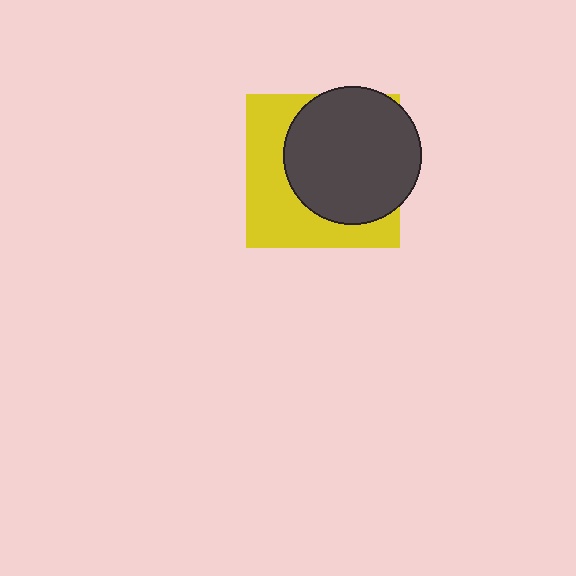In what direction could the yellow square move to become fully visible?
The yellow square could move toward the lower-left. That would shift it out from behind the dark gray circle entirely.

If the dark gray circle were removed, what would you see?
You would see the complete yellow square.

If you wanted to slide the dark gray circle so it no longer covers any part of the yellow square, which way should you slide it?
Slide it toward the upper-right — that is the most direct way to separate the two shapes.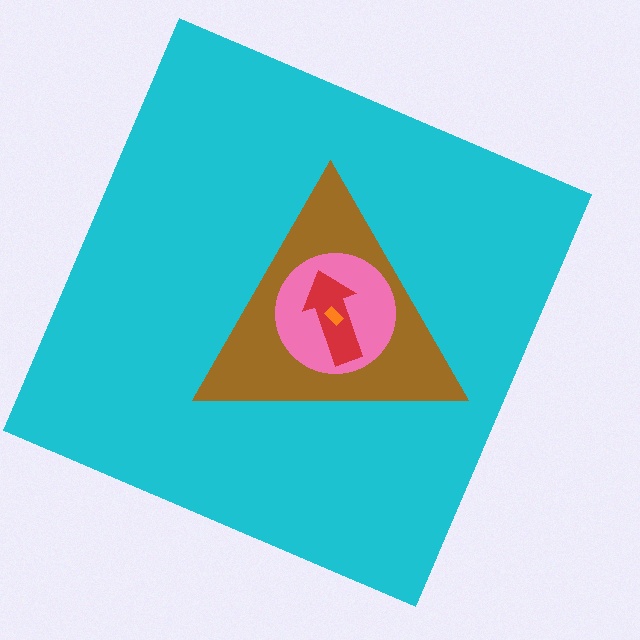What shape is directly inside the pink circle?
The red arrow.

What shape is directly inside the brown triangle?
The pink circle.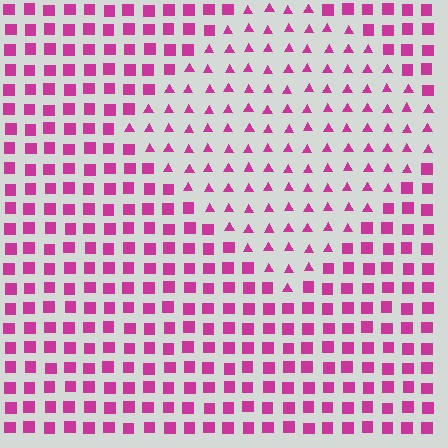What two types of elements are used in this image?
The image uses triangles inside the diamond region and squares outside it.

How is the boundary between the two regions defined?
The boundary is defined by a change in element shape: triangles inside vs. squares outside. All elements share the same color and spacing.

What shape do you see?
I see a diamond.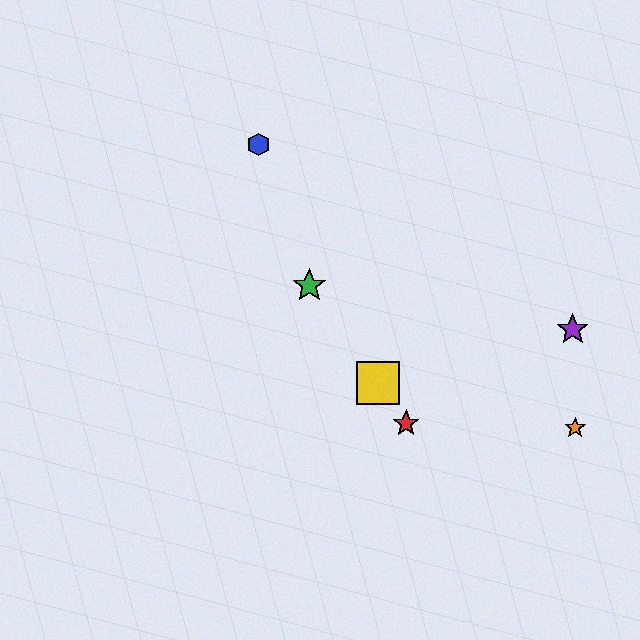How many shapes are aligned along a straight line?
3 shapes (the red star, the green star, the yellow square) are aligned along a straight line.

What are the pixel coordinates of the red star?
The red star is at (406, 423).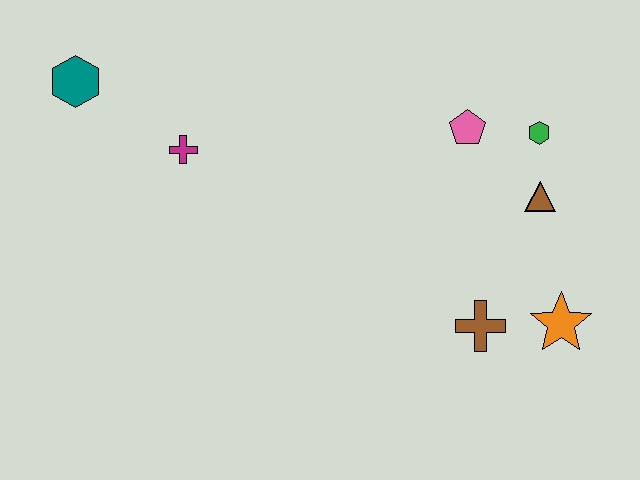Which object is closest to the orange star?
The brown cross is closest to the orange star.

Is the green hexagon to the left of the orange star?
Yes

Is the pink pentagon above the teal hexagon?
No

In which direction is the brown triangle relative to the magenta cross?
The brown triangle is to the right of the magenta cross.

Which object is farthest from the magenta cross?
The orange star is farthest from the magenta cross.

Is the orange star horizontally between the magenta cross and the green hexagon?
No